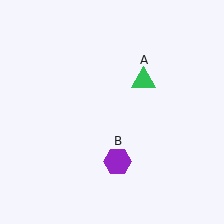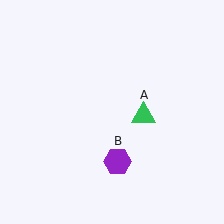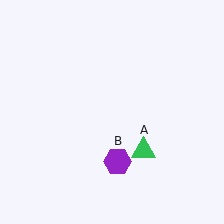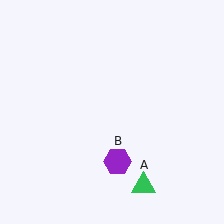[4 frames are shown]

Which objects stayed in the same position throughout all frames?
Purple hexagon (object B) remained stationary.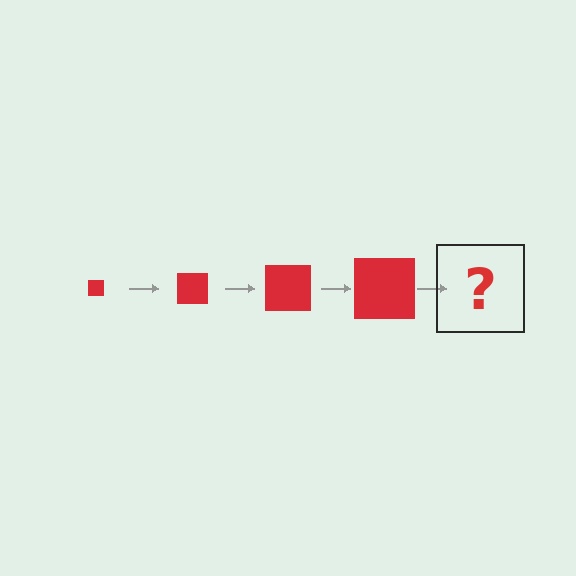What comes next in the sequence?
The next element should be a red square, larger than the previous one.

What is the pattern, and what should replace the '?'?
The pattern is that the square gets progressively larger each step. The '?' should be a red square, larger than the previous one.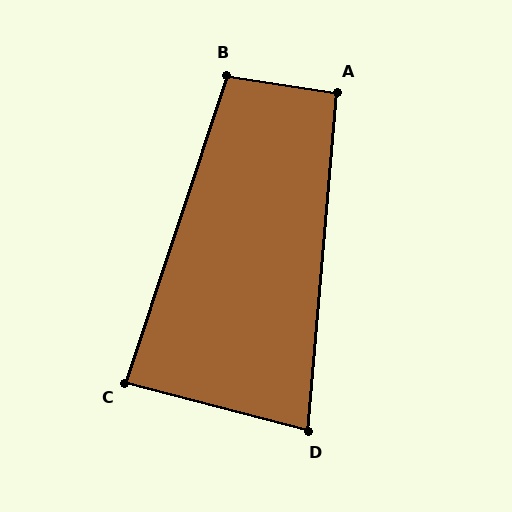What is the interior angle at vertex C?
Approximately 86 degrees (approximately right).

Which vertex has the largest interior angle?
B, at approximately 100 degrees.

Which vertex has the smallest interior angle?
D, at approximately 80 degrees.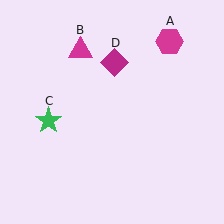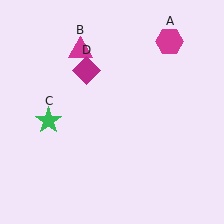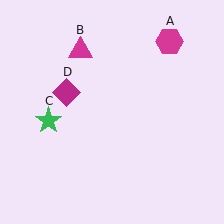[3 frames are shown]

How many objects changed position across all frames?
1 object changed position: magenta diamond (object D).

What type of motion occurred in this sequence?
The magenta diamond (object D) rotated counterclockwise around the center of the scene.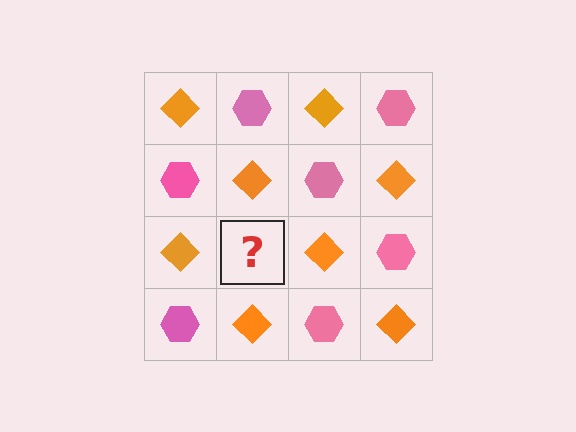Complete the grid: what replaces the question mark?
The question mark should be replaced with a pink hexagon.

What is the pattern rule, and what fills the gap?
The rule is that it alternates orange diamond and pink hexagon in a checkerboard pattern. The gap should be filled with a pink hexagon.